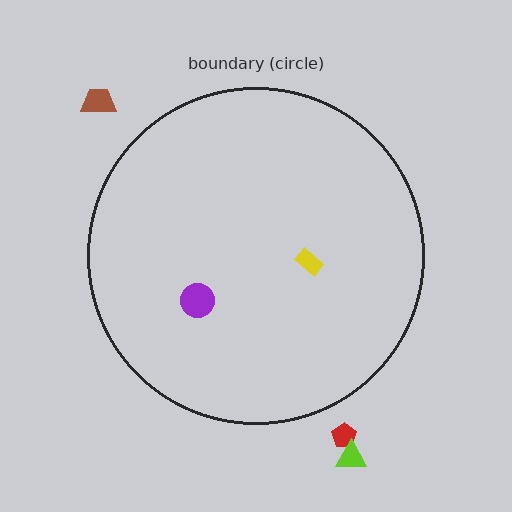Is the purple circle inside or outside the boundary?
Inside.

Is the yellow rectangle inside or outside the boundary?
Inside.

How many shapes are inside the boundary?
2 inside, 3 outside.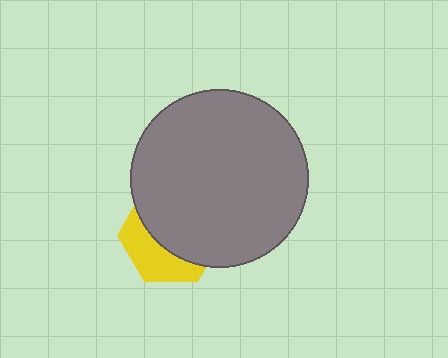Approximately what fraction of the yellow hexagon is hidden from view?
Roughly 63% of the yellow hexagon is hidden behind the gray circle.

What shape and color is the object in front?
The object in front is a gray circle.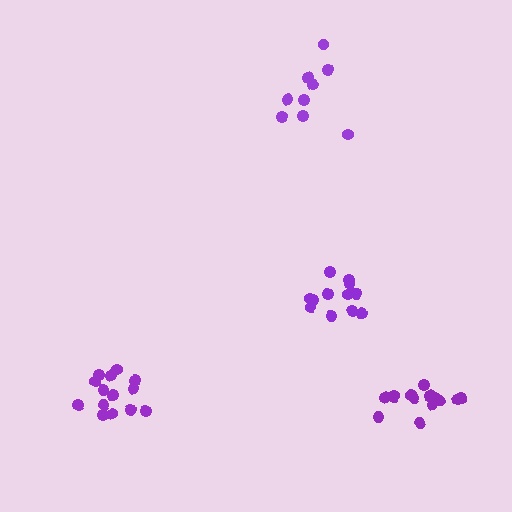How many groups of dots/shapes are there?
There are 4 groups.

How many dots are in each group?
Group 1: 14 dots, Group 2: 15 dots, Group 3: 12 dots, Group 4: 9 dots (50 total).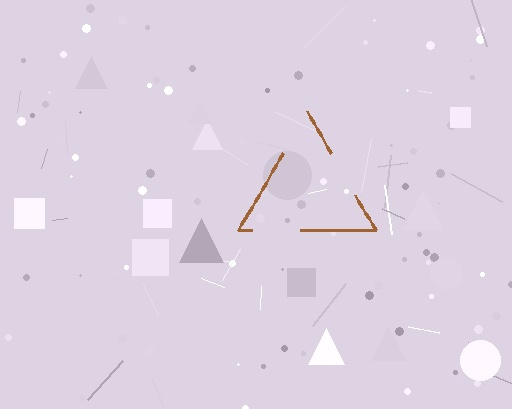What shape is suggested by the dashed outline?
The dashed outline suggests a triangle.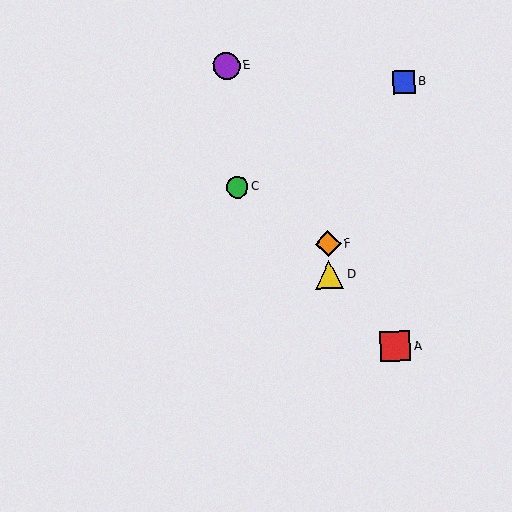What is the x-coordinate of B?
Object B is at x≈404.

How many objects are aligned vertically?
2 objects (D, F) are aligned vertically.